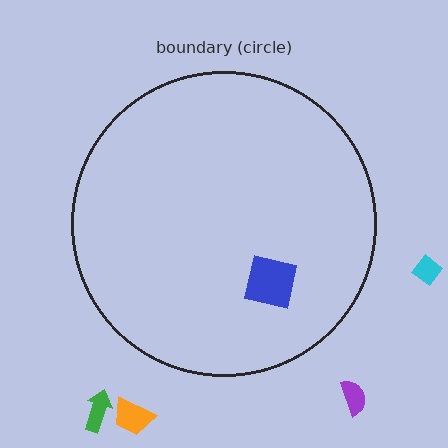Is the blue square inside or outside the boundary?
Inside.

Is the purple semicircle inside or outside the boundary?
Outside.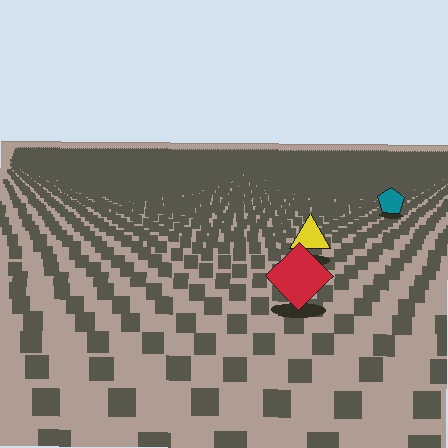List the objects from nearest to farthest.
From nearest to farthest: the red diamond, the yellow triangle, the teal pentagon.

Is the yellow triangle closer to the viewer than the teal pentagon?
Yes. The yellow triangle is closer — you can tell from the texture gradient: the ground texture is coarser near it.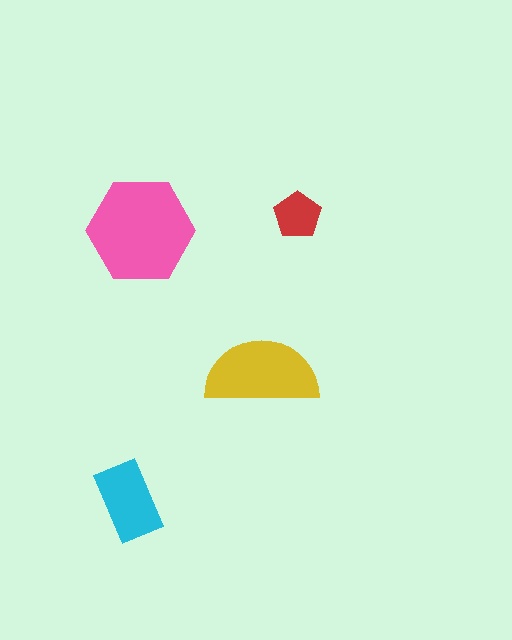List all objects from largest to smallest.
The pink hexagon, the yellow semicircle, the cyan rectangle, the red pentagon.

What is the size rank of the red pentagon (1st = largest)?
4th.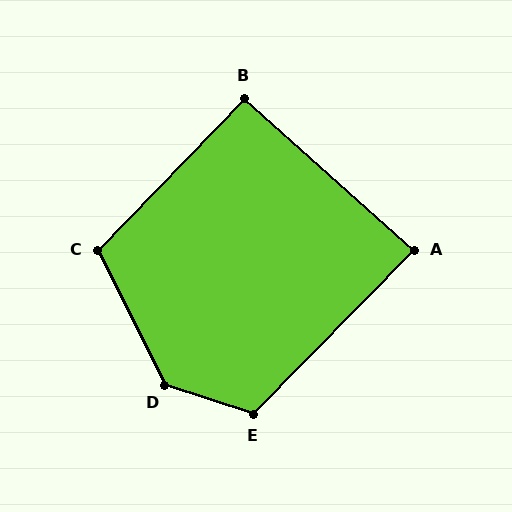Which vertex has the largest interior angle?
D, at approximately 135 degrees.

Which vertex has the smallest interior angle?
A, at approximately 87 degrees.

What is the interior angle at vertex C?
Approximately 110 degrees (obtuse).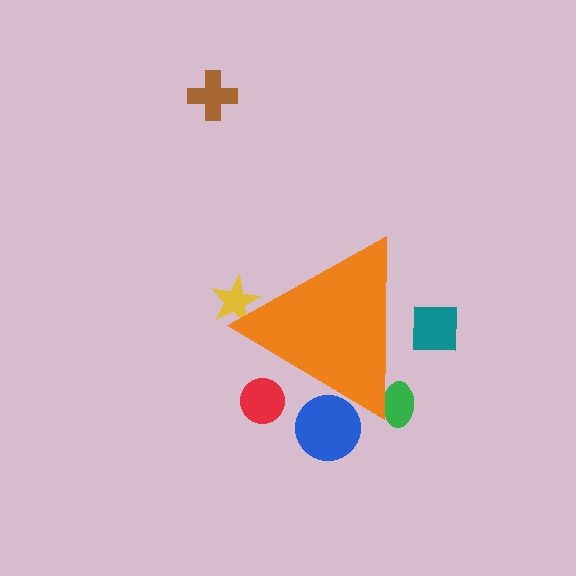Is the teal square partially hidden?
Yes, the teal square is partially hidden behind the orange triangle.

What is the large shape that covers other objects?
An orange triangle.